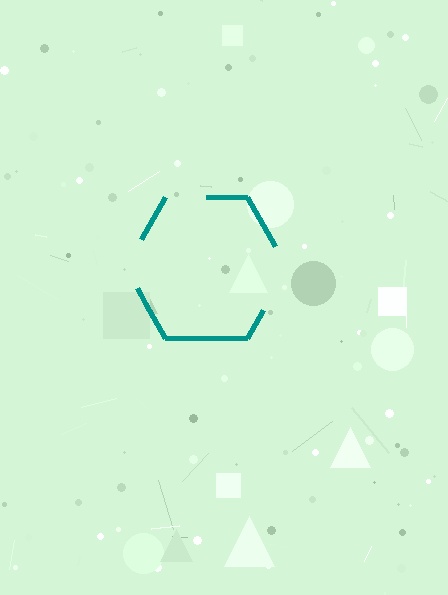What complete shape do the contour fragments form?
The contour fragments form a hexagon.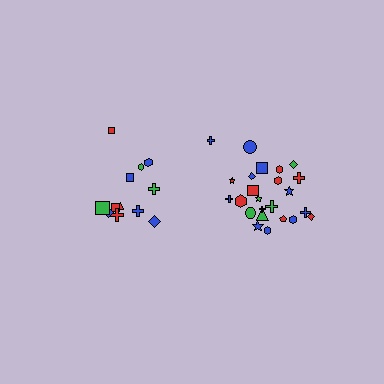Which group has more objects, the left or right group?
The right group.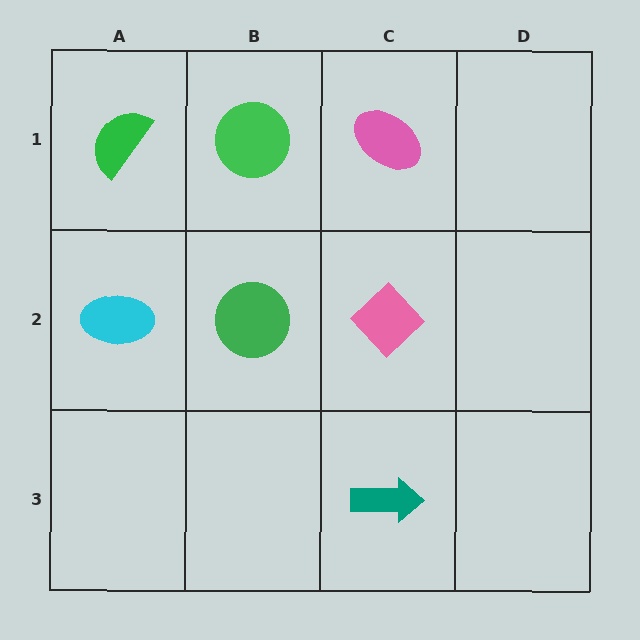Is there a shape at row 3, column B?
No, that cell is empty.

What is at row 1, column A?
A green semicircle.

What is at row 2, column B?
A green circle.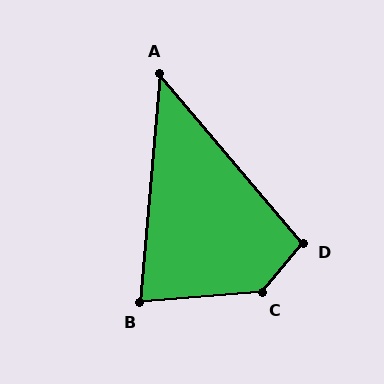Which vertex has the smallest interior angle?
A, at approximately 45 degrees.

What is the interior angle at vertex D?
Approximately 100 degrees (obtuse).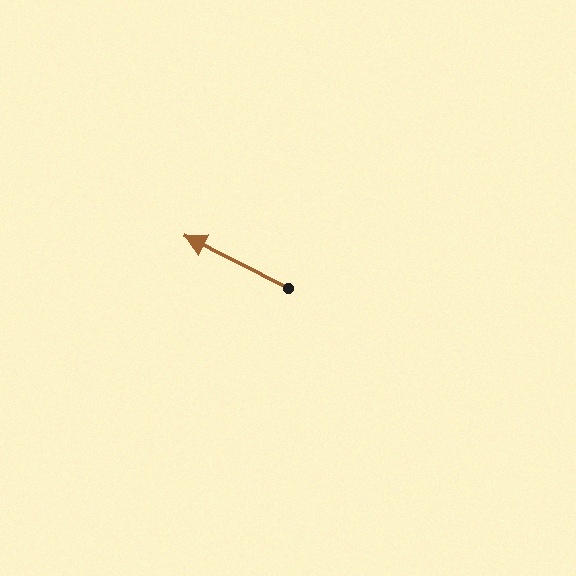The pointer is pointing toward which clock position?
Roughly 10 o'clock.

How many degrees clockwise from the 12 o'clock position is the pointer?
Approximately 297 degrees.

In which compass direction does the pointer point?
Northwest.